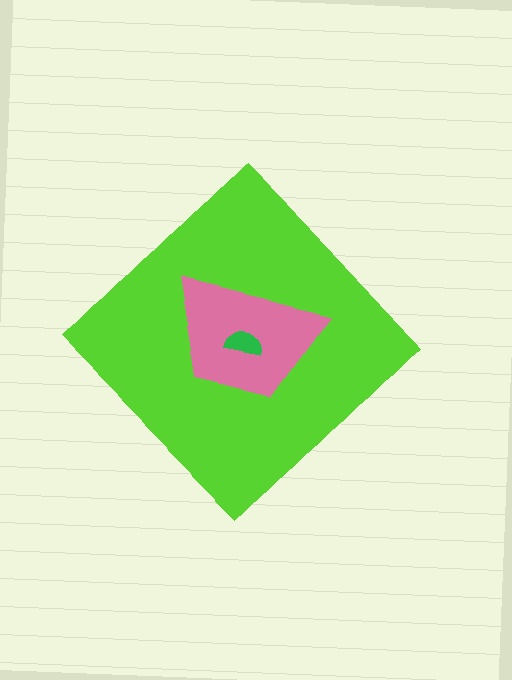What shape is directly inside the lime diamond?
The pink trapezoid.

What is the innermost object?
The green semicircle.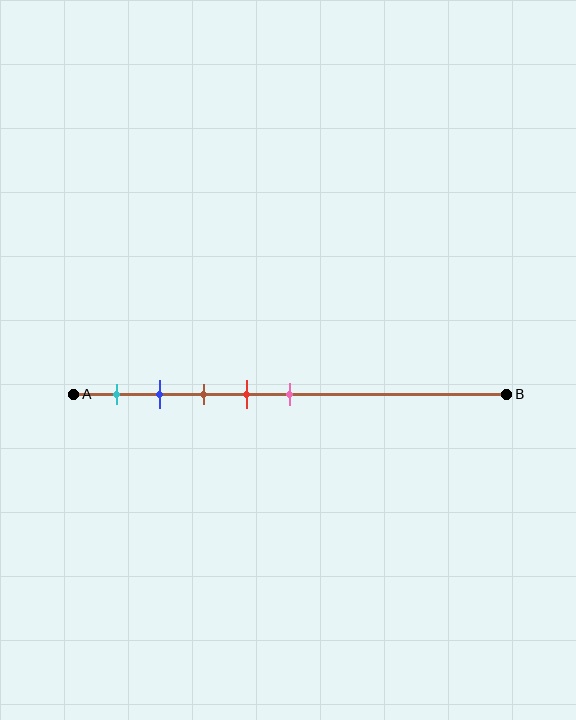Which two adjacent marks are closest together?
The blue and brown marks are the closest adjacent pair.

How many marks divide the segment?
There are 5 marks dividing the segment.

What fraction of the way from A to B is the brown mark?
The brown mark is approximately 30% (0.3) of the way from A to B.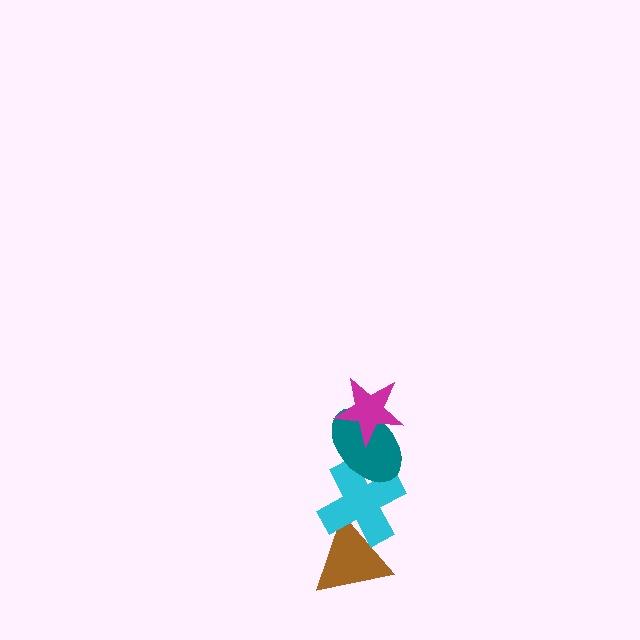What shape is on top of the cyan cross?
The teal ellipse is on top of the cyan cross.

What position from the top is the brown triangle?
The brown triangle is 4th from the top.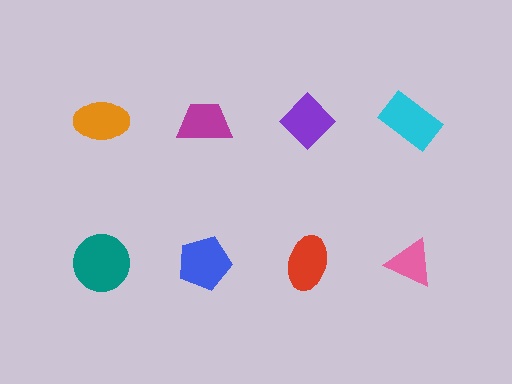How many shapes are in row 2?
4 shapes.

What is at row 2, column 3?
A red ellipse.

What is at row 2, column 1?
A teal circle.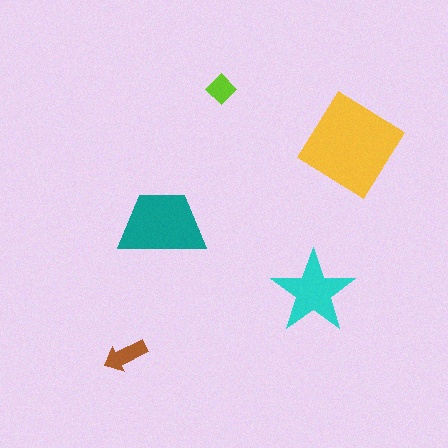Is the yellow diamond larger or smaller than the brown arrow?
Larger.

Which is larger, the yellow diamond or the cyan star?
The yellow diamond.